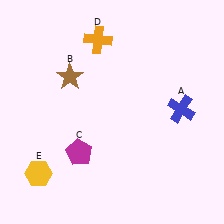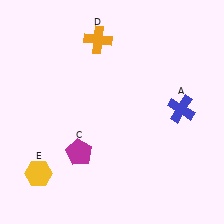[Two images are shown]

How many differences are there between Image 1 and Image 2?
There is 1 difference between the two images.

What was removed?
The brown star (B) was removed in Image 2.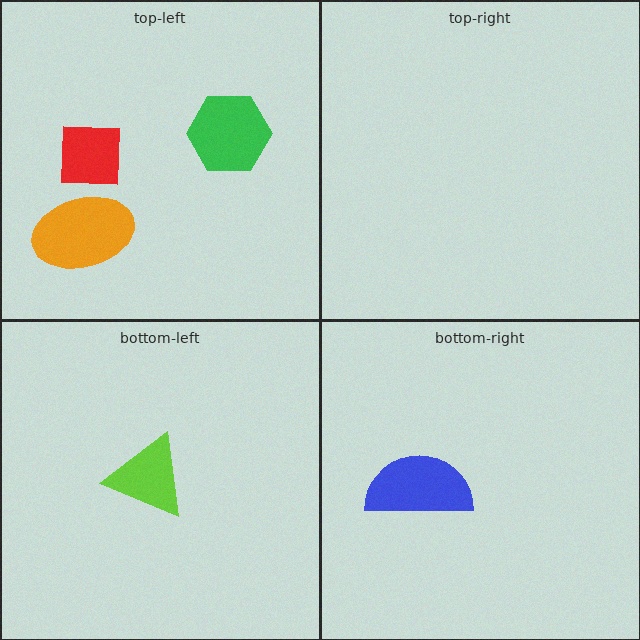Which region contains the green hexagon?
The top-left region.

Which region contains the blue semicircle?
The bottom-right region.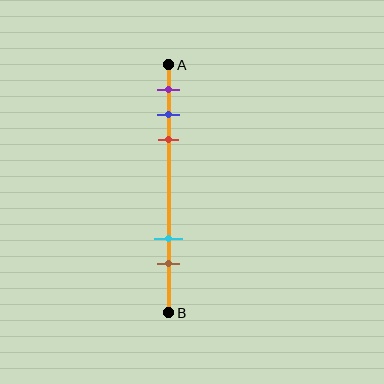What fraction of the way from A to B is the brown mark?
The brown mark is approximately 80% (0.8) of the way from A to B.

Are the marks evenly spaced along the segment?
No, the marks are not evenly spaced.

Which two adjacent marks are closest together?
The blue and red marks are the closest adjacent pair.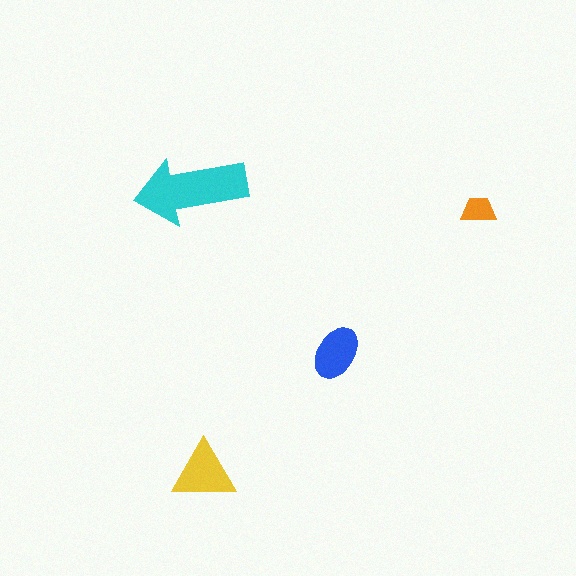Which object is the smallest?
The orange trapezoid.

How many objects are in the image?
There are 4 objects in the image.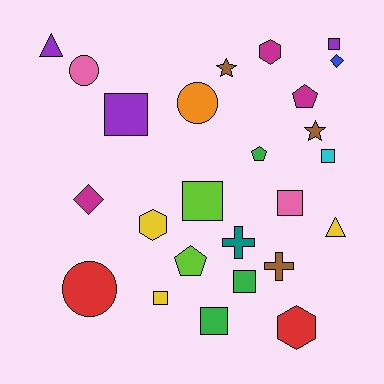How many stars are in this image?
There are 2 stars.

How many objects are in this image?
There are 25 objects.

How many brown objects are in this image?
There are 3 brown objects.